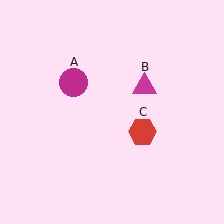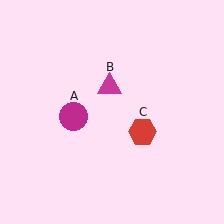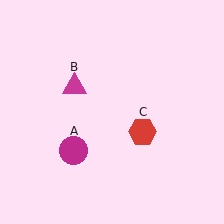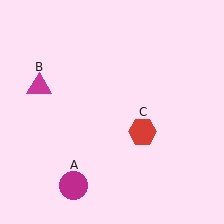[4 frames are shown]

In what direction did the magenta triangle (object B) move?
The magenta triangle (object B) moved left.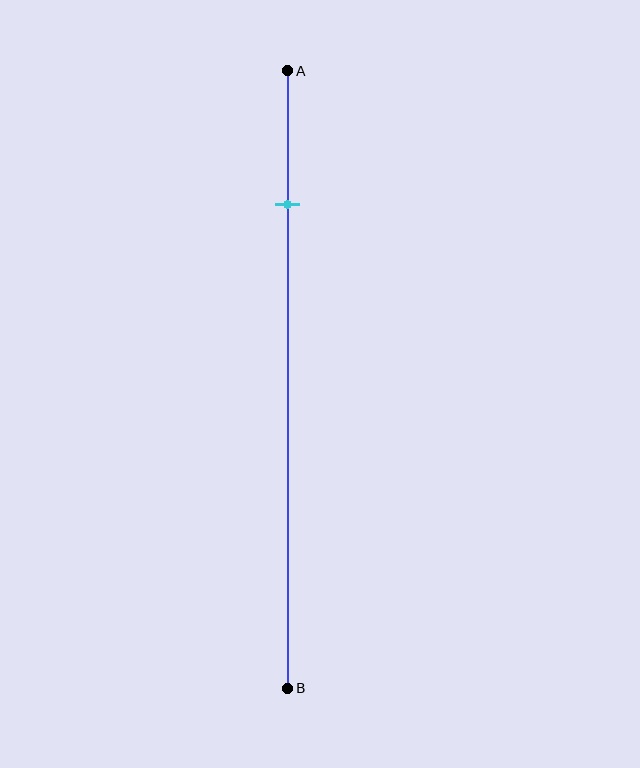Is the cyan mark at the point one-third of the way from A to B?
No, the mark is at about 20% from A, not at the 33% one-third point.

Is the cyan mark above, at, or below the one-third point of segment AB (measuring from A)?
The cyan mark is above the one-third point of segment AB.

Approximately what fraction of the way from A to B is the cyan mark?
The cyan mark is approximately 20% of the way from A to B.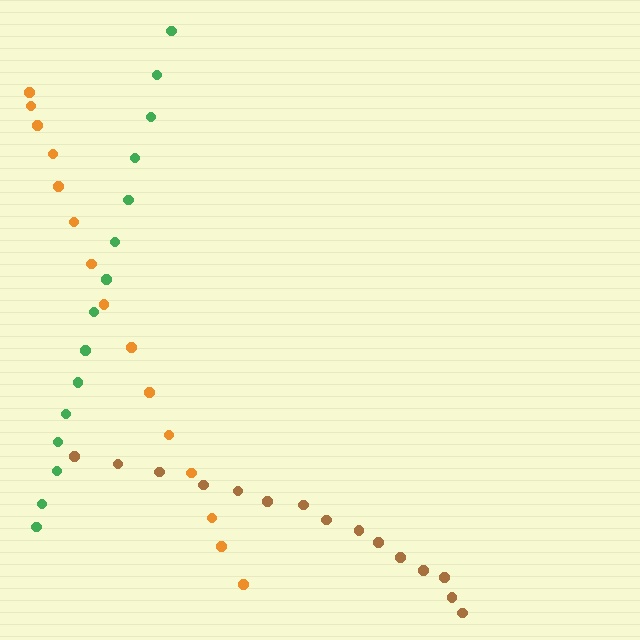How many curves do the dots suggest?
There are 3 distinct paths.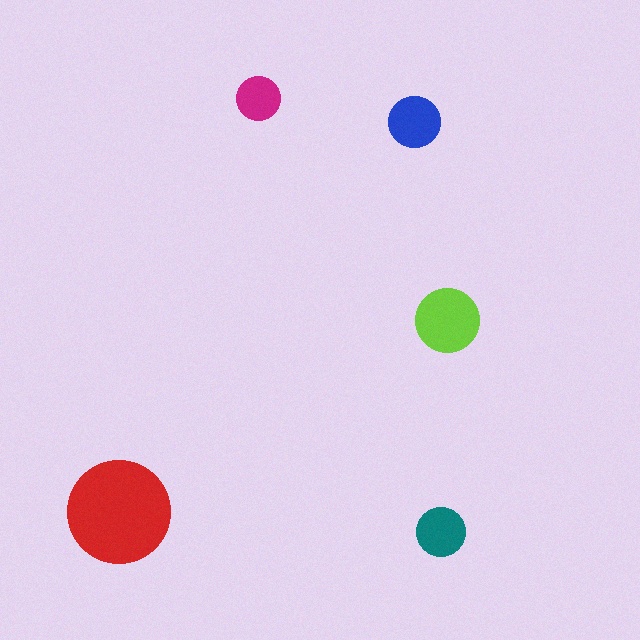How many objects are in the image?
There are 5 objects in the image.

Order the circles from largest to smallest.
the red one, the lime one, the blue one, the teal one, the magenta one.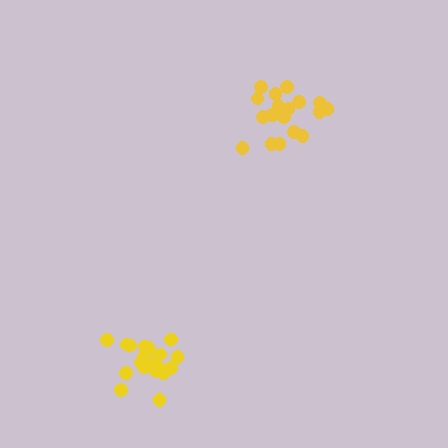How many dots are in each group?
Group 1: 20 dots, Group 2: 21 dots (41 total).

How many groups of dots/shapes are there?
There are 2 groups.